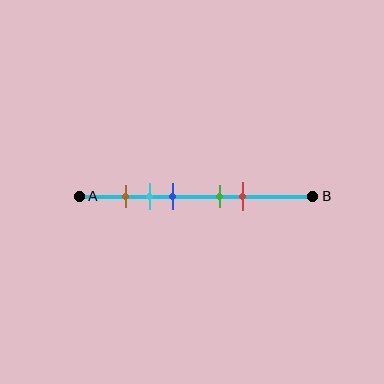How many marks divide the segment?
There are 5 marks dividing the segment.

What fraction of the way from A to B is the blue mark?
The blue mark is approximately 40% (0.4) of the way from A to B.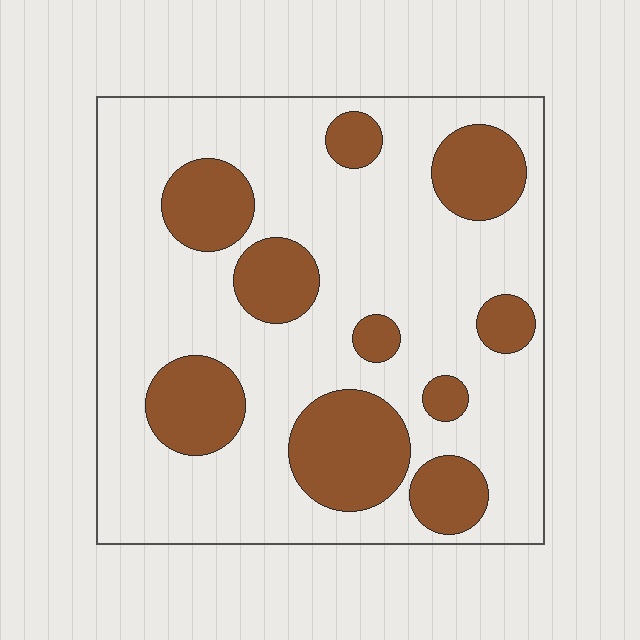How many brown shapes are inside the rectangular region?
10.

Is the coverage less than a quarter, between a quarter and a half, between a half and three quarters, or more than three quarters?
Between a quarter and a half.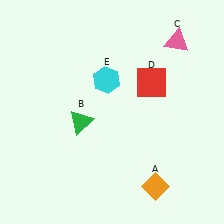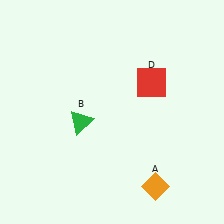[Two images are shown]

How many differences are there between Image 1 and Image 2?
There are 2 differences between the two images.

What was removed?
The cyan hexagon (E), the pink triangle (C) were removed in Image 2.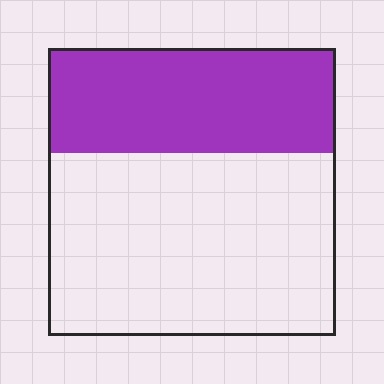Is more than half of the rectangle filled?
No.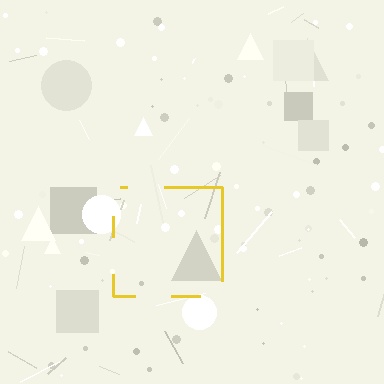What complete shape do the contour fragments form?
The contour fragments form a square.